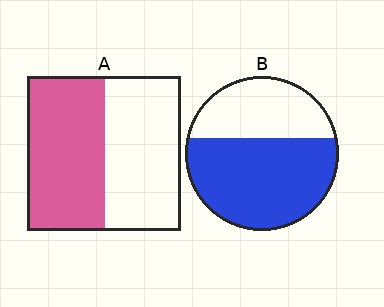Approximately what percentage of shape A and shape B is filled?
A is approximately 50% and B is approximately 65%.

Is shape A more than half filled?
Roughly half.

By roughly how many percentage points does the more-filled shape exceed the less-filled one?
By roughly 10 percentage points (B over A).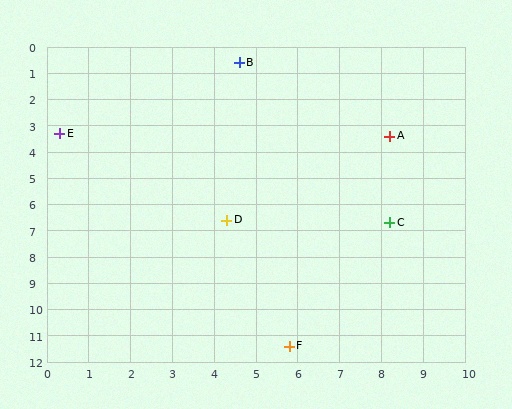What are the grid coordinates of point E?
Point E is at approximately (0.3, 3.3).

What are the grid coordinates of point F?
Point F is at approximately (5.8, 11.4).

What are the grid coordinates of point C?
Point C is at approximately (8.2, 6.7).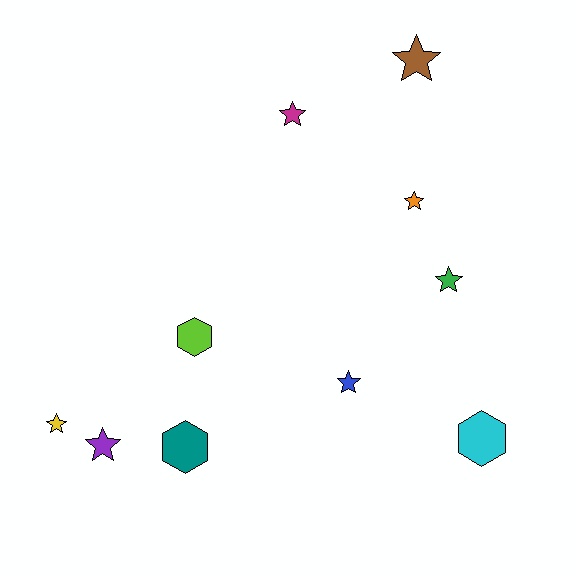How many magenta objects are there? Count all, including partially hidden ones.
There is 1 magenta object.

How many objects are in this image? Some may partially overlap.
There are 10 objects.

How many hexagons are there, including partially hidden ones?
There are 3 hexagons.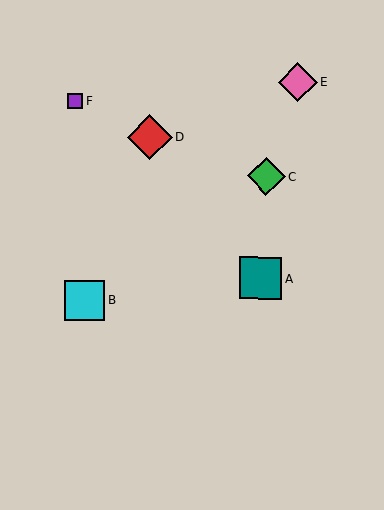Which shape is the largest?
The red diamond (labeled D) is the largest.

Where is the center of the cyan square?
The center of the cyan square is at (84, 301).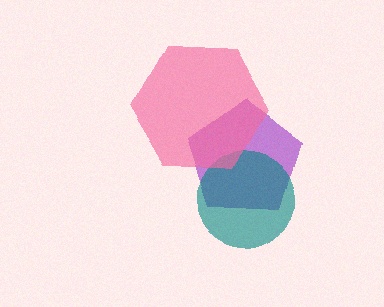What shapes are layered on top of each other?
The layered shapes are: a purple pentagon, a teal circle, a pink hexagon.